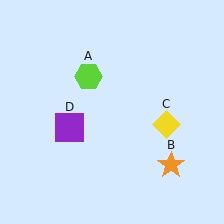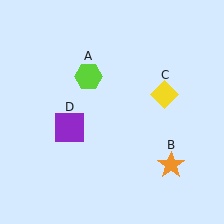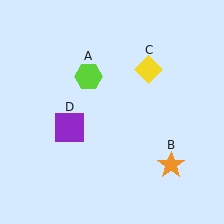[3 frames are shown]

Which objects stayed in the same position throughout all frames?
Lime hexagon (object A) and orange star (object B) and purple square (object D) remained stationary.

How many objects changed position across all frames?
1 object changed position: yellow diamond (object C).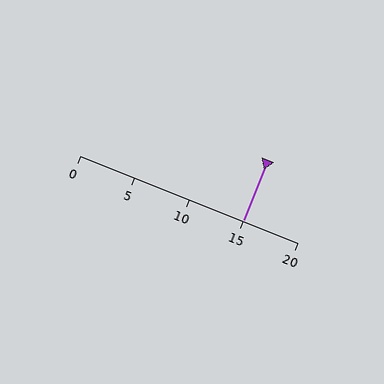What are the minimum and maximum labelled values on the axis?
The axis runs from 0 to 20.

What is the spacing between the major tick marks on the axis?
The major ticks are spaced 5 apart.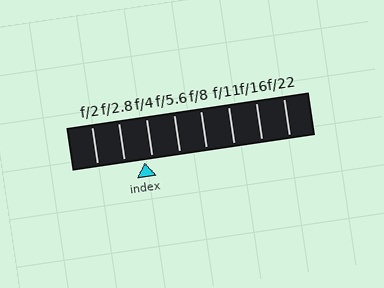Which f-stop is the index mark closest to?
The index mark is closest to f/4.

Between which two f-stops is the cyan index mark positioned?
The index mark is between f/2.8 and f/4.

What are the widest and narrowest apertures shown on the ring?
The widest aperture shown is f/2 and the narrowest is f/22.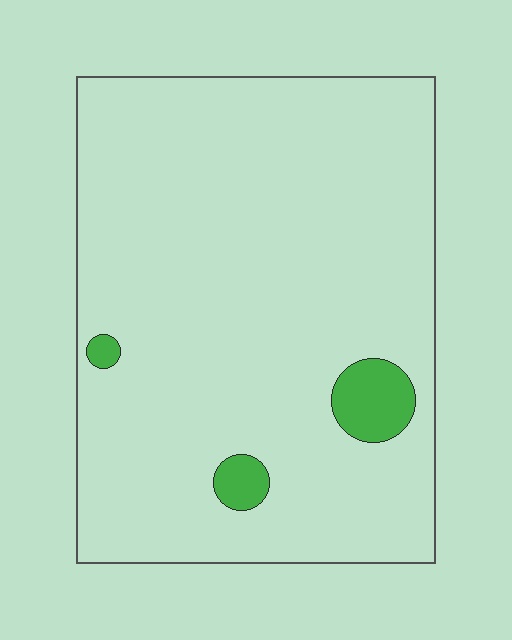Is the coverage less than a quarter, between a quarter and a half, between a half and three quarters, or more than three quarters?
Less than a quarter.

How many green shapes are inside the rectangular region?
3.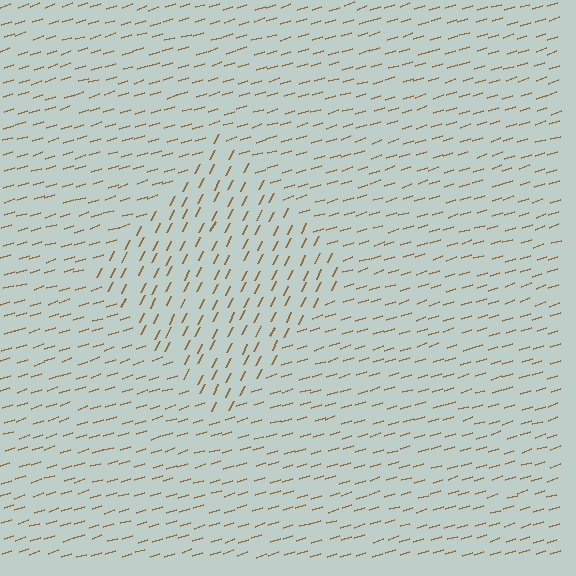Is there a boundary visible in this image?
Yes, there is a texture boundary formed by a change in line orientation.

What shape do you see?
I see a diamond.